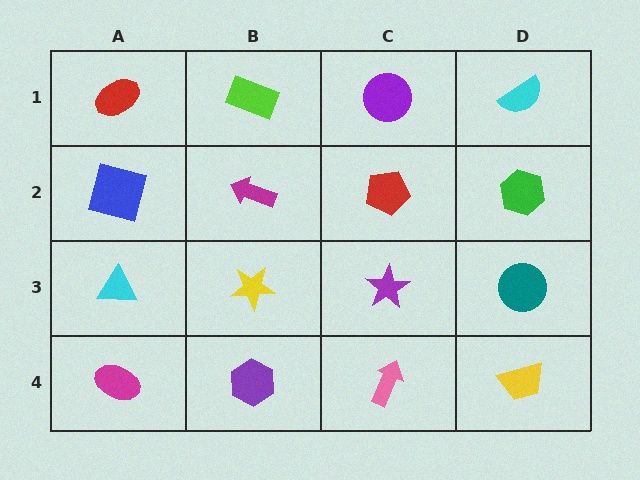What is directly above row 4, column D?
A teal circle.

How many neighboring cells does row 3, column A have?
3.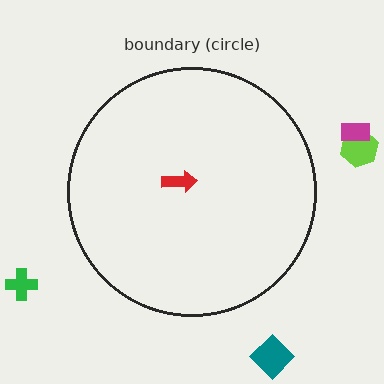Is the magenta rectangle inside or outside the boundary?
Outside.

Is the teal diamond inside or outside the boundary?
Outside.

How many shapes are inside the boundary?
1 inside, 4 outside.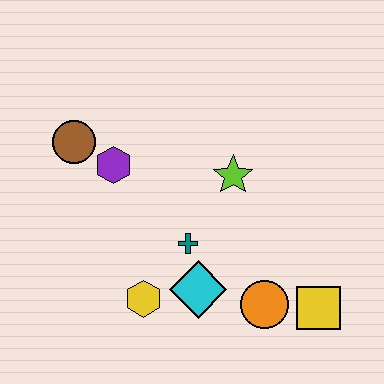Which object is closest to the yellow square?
The orange circle is closest to the yellow square.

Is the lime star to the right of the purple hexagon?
Yes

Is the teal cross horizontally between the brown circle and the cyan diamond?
Yes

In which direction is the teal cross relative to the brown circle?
The teal cross is to the right of the brown circle.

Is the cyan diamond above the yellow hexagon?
Yes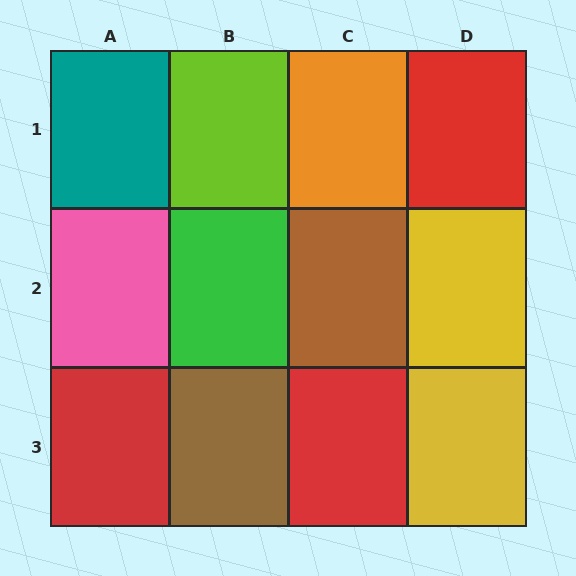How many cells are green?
1 cell is green.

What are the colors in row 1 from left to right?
Teal, lime, orange, red.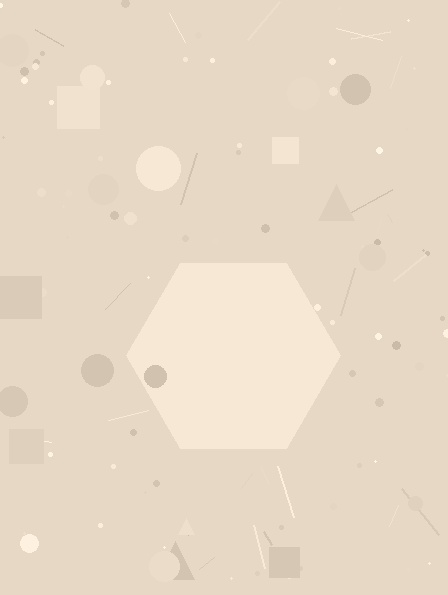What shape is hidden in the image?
A hexagon is hidden in the image.